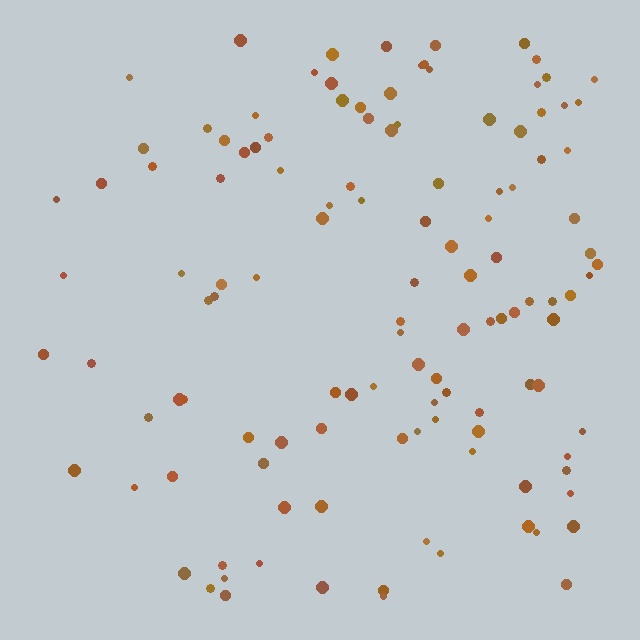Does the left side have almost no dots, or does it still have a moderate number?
Still a moderate number, just noticeably fewer than the right.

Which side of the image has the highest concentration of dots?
The right.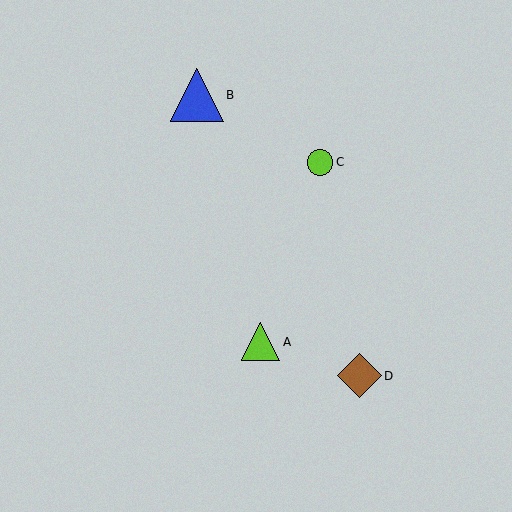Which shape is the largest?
The blue triangle (labeled B) is the largest.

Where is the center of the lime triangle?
The center of the lime triangle is at (261, 342).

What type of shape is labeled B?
Shape B is a blue triangle.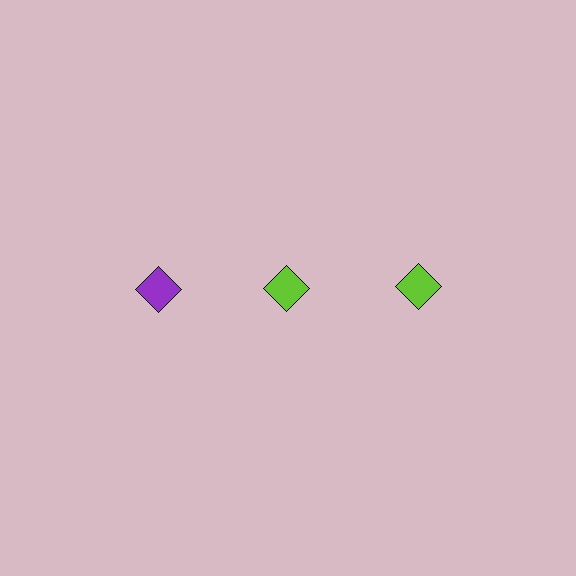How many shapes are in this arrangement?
There are 3 shapes arranged in a grid pattern.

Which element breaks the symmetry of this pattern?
The purple diamond in the top row, leftmost column breaks the symmetry. All other shapes are lime diamonds.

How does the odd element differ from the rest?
It has a different color: purple instead of lime.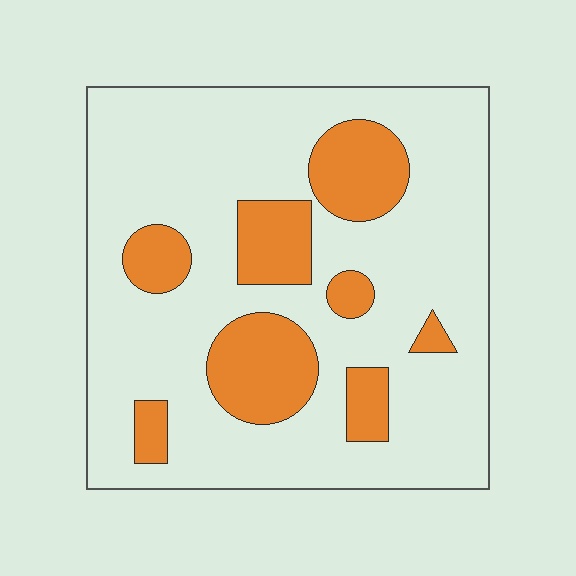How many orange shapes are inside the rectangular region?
8.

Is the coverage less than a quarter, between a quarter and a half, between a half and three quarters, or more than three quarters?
Less than a quarter.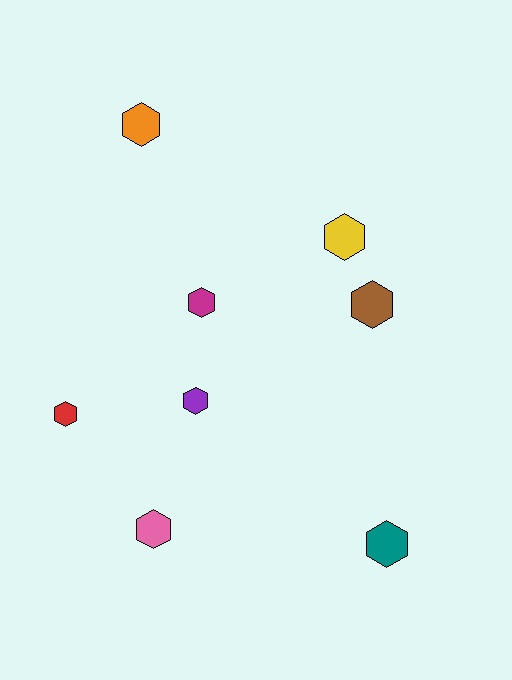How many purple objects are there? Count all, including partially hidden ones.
There is 1 purple object.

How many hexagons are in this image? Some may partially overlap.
There are 8 hexagons.